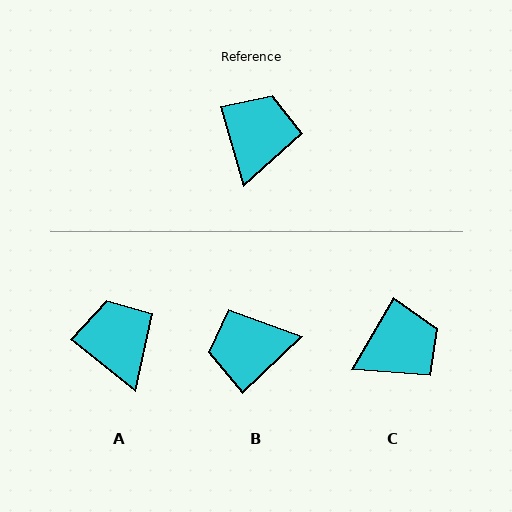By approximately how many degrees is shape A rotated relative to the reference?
Approximately 35 degrees counter-clockwise.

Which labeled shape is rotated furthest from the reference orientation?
B, about 117 degrees away.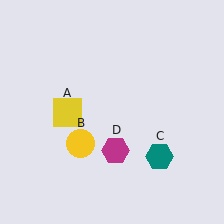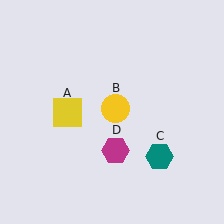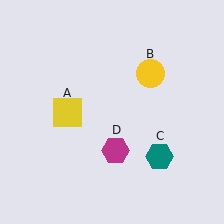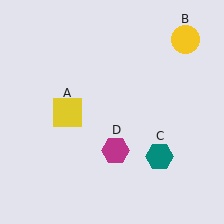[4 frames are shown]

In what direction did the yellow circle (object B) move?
The yellow circle (object B) moved up and to the right.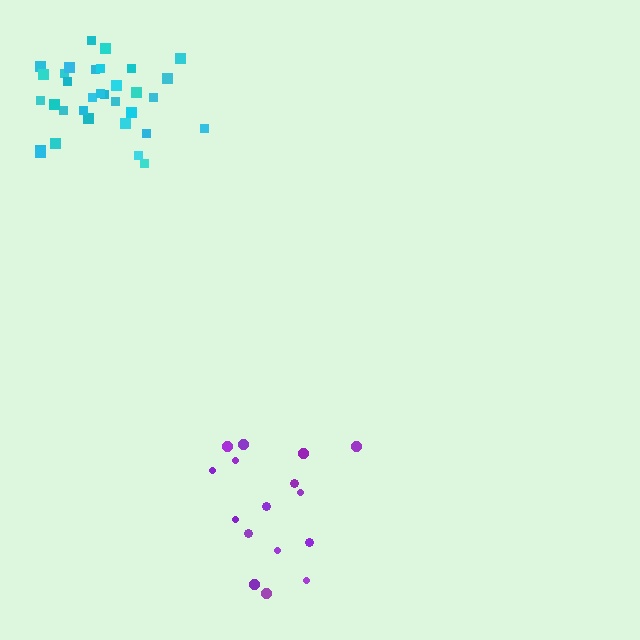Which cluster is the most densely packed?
Cyan.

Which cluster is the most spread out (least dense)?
Purple.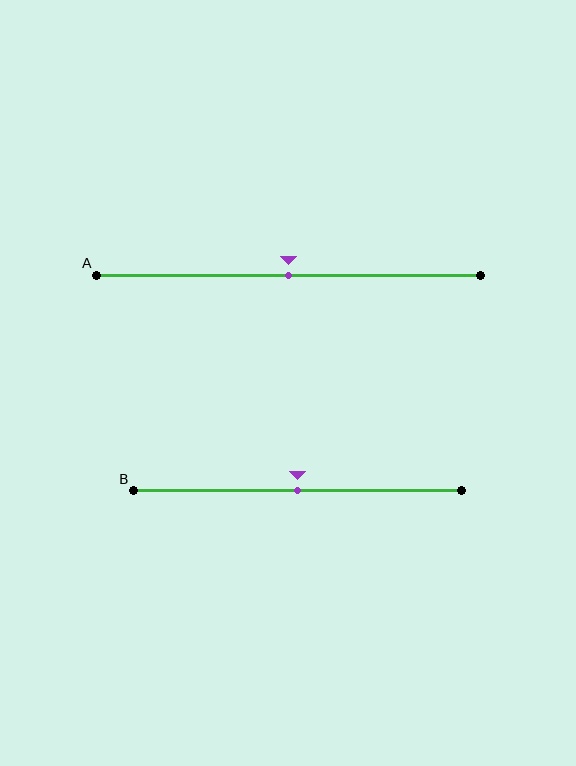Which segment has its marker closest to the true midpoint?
Segment A has its marker closest to the true midpoint.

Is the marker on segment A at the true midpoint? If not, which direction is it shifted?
Yes, the marker on segment A is at the true midpoint.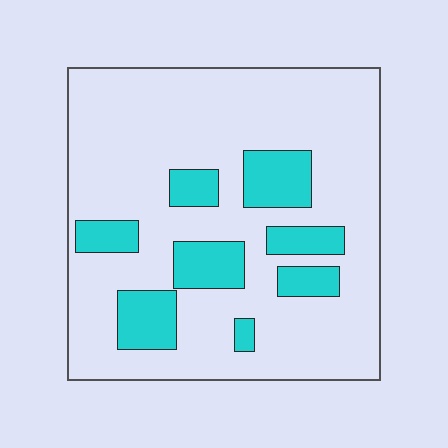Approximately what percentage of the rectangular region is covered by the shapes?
Approximately 20%.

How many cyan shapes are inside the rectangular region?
8.